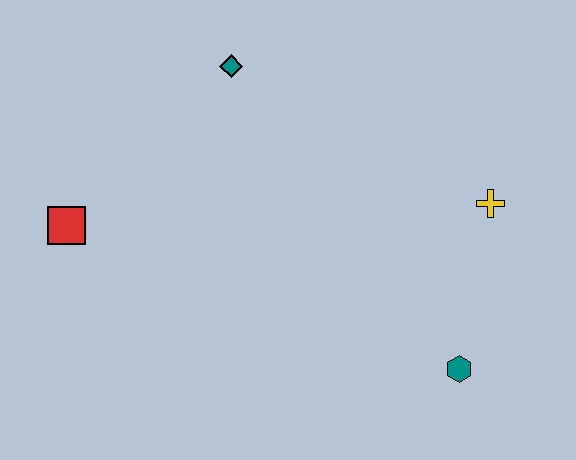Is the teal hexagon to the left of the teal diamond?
No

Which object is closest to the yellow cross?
The teal hexagon is closest to the yellow cross.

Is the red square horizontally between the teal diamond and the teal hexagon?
No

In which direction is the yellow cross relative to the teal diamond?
The yellow cross is to the right of the teal diamond.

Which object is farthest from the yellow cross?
The red square is farthest from the yellow cross.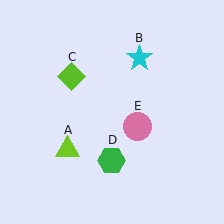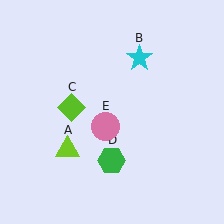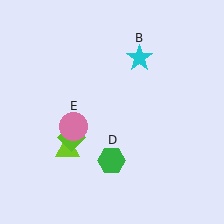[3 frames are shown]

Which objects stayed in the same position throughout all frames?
Lime triangle (object A) and cyan star (object B) and green hexagon (object D) remained stationary.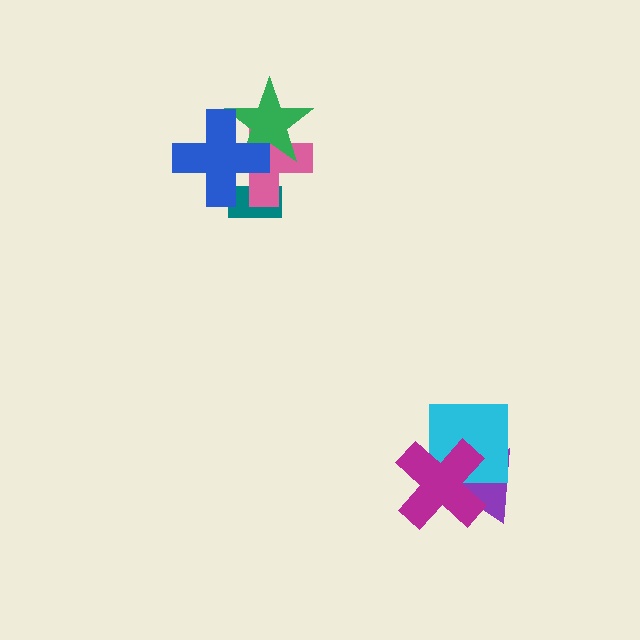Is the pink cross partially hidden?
Yes, it is partially covered by another shape.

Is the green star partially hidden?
Yes, it is partially covered by another shape.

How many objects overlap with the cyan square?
2 objects overlap with the cyan square.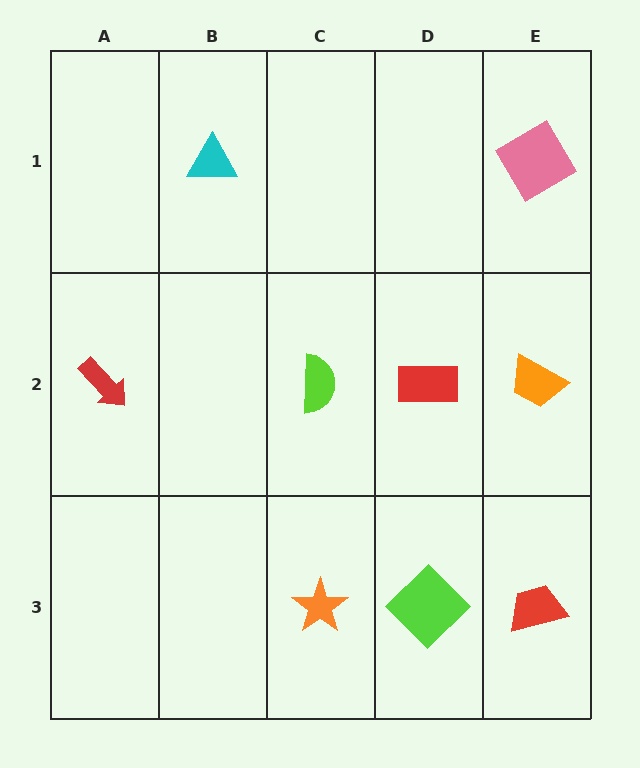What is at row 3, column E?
A red trapezoid.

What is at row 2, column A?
A red arrow.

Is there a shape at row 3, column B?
No, that cell is empty.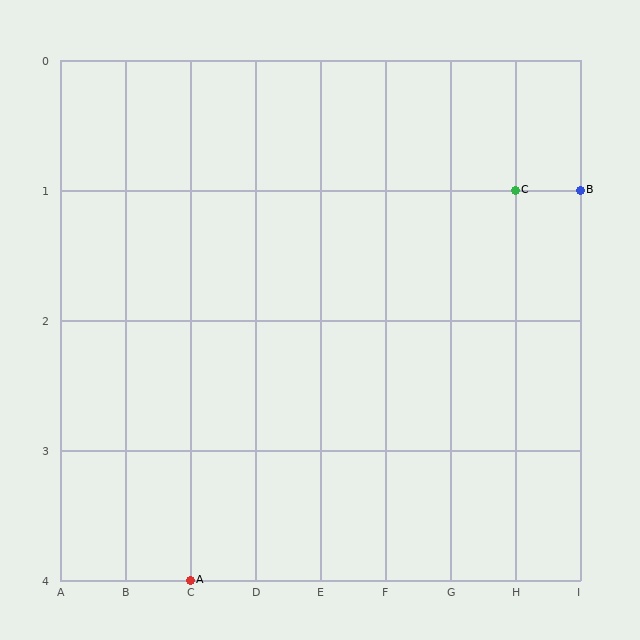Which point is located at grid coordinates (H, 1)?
Point C is at (H, 1).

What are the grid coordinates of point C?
Point C is at grid coordinates (H, 1).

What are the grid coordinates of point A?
Point A is at grid coordinates (C, 4).